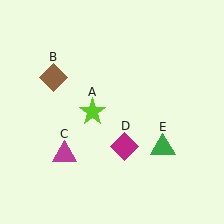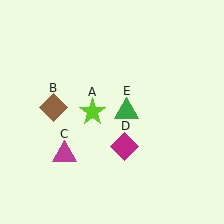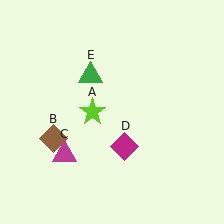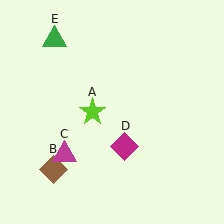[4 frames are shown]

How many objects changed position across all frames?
2 objects changed position: brown diamond (object B), green triangle (object E).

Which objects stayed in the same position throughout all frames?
Lime star (object A) and magenta triangle (object C) and magenta diamond (object D) remained stationary.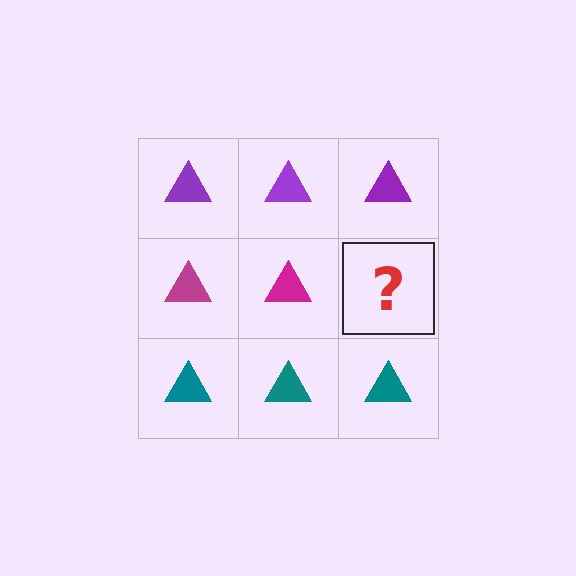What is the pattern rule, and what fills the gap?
The rule is that each row has a consistent color. The gap should be filled with a magenta triangle.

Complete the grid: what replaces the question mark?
The question mark should be replaced with a magenta triangle.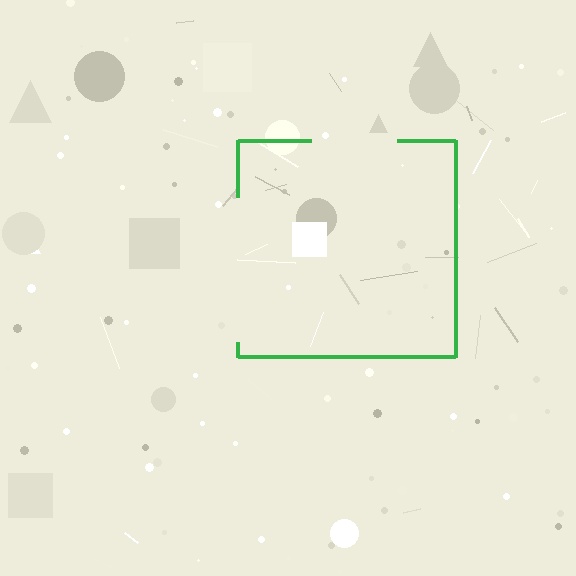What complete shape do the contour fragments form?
The contour fragments form a square.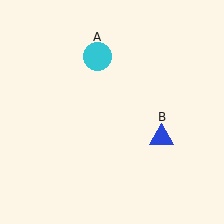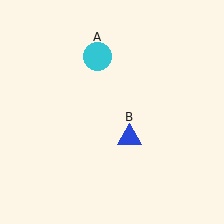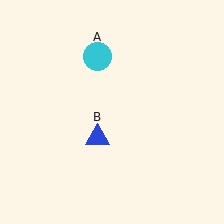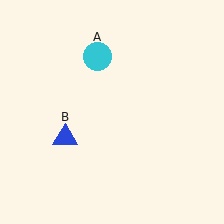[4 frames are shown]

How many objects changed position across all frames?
1 object changed position: blue triangle (object B).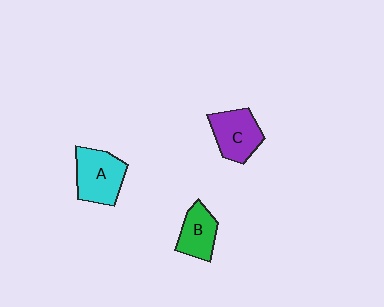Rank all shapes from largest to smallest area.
From largest to smallest: A (cyan), C (purple), B (green).